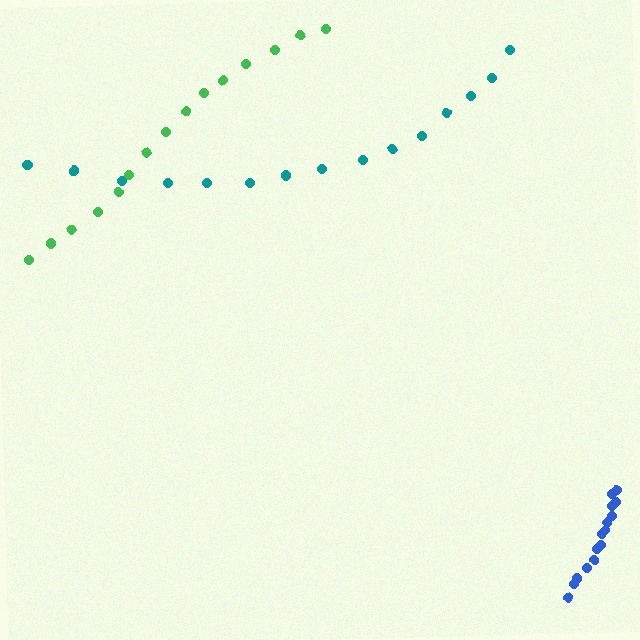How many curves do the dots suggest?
There are 3 distinct paths.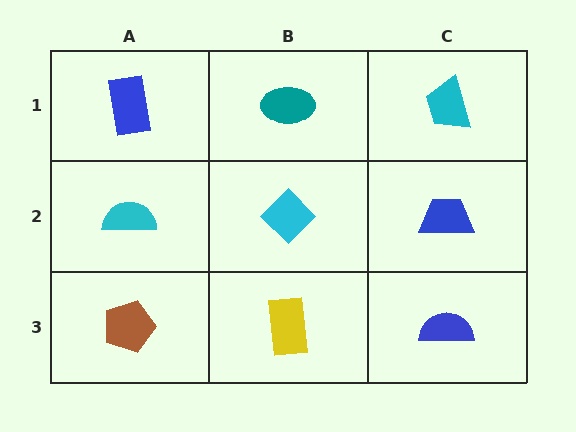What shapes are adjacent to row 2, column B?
A teal ellipse (row 1, column B), a yellow rectangle (row 3, column B), a cyan semicircle (row 2, column A), a blue trapezoid (row 2, column C).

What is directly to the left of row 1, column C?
A teal ellipse.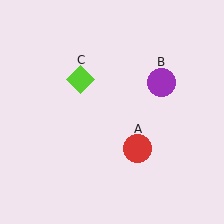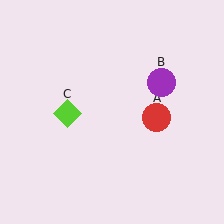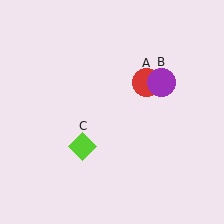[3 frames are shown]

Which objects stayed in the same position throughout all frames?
Purple circle (object B) remained stationary.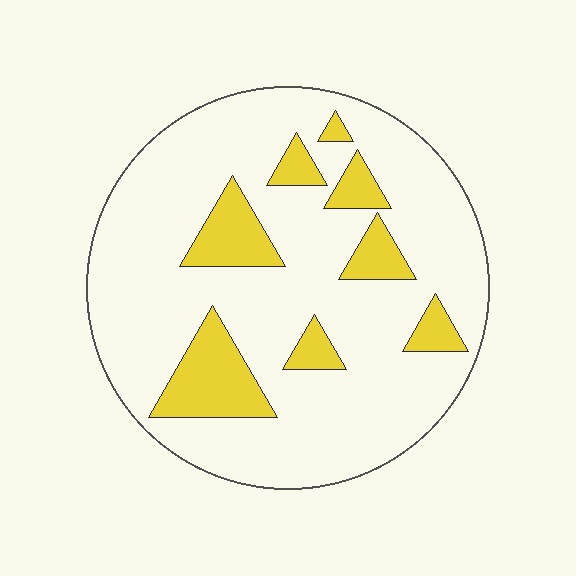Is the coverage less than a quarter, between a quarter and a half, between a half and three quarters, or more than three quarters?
Less than a quarter.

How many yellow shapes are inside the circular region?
8.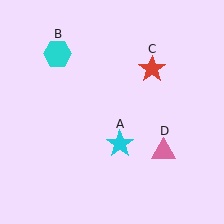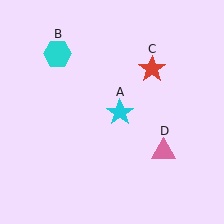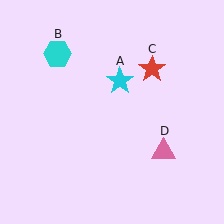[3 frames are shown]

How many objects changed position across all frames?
1 object changed position: cyan star (object A).